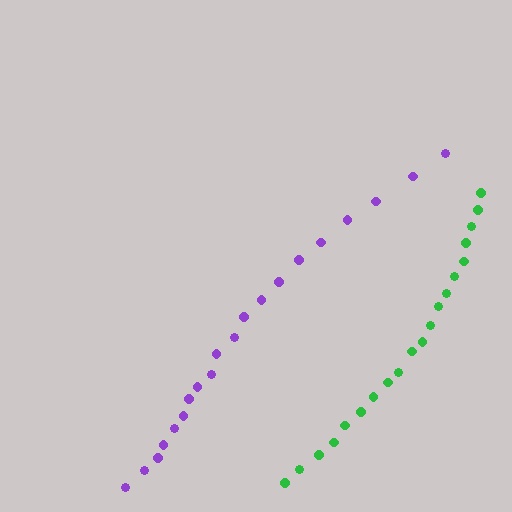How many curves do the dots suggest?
There are 2 distinct paths.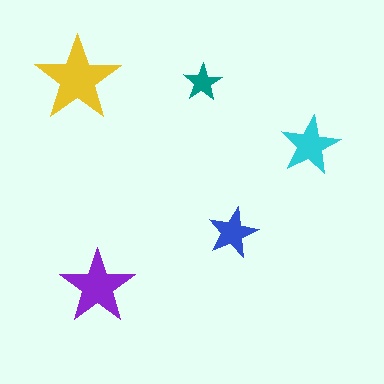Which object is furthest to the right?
The cyan star is rightmost.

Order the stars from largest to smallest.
the yellow one, the purple one, the cyan one, the blue one, the teal one.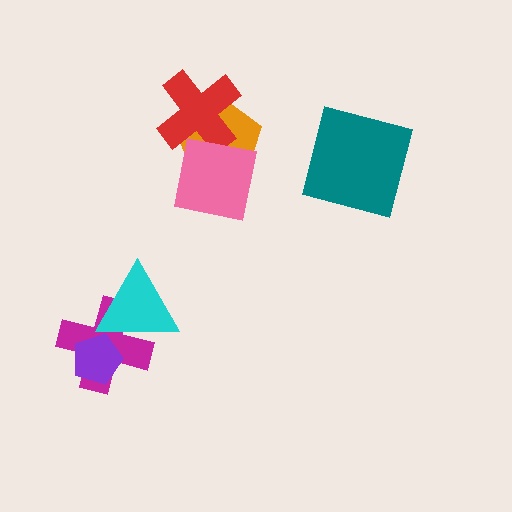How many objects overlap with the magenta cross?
2 objects overlap with the magenta cross.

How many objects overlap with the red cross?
2 objects overlap with the red cross.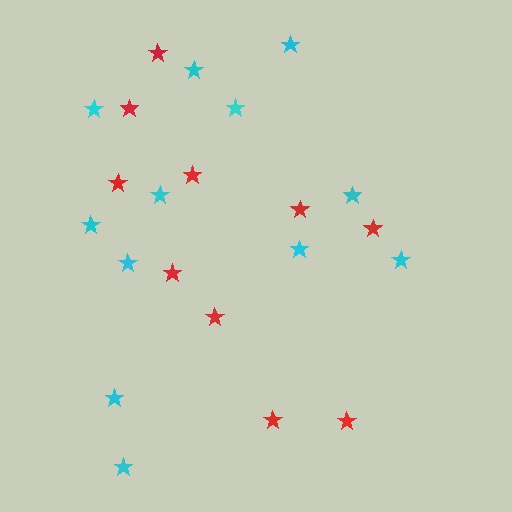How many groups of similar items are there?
There are 2 groups: one group of cyan stars (12) and one group of red stars (10).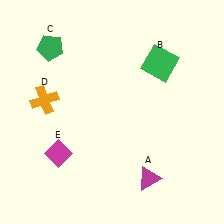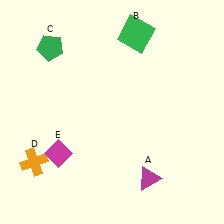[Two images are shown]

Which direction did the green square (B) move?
The green square (B) moved up.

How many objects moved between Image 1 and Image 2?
2 objects moved between the two images.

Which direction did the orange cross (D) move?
The orange cross (D) moved down.